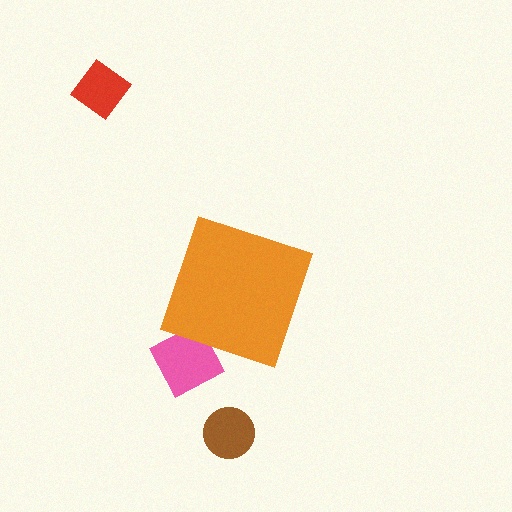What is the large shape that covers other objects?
An orange diamond.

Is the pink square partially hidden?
Yes, the pink square is partially hidden behind the orange diamond.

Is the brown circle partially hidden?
No, the brown circle is fully visible.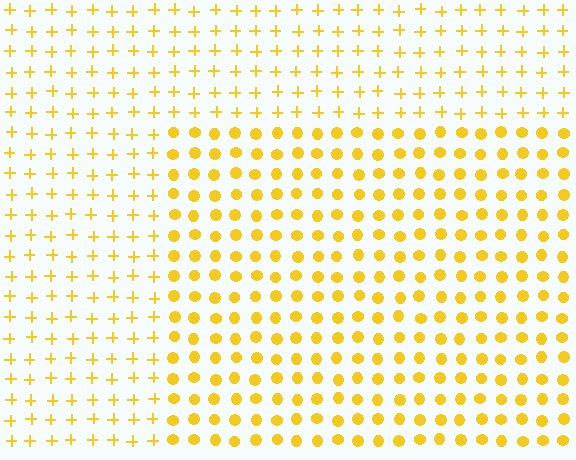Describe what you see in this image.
The image is filled with small yellow elements arranged in a uniform grid. A rectangle-shaped region contains circles, while the surrounding area contains plus signs. The boundary is defined purely by the change in element shape.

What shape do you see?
I see a rectangle.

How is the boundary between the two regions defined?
The boundary is defined by a change in element shape: circles inside vs. plus signs outside. All elements share the same color and spacing.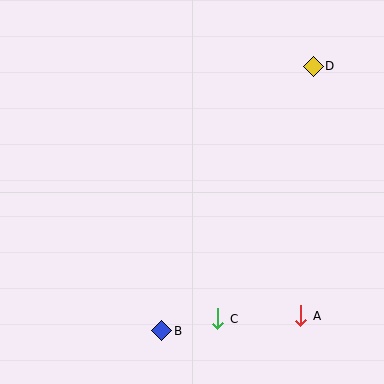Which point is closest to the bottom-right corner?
Point A is closest to the bottom-right corner.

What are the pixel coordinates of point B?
Point B is at (162, 331).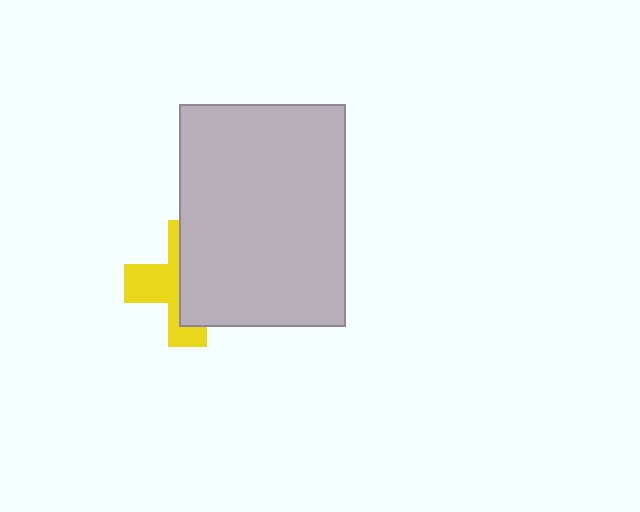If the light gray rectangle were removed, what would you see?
You would see the complete yellow cross.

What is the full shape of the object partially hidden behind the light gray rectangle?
The partially hidden object is a yellow cross.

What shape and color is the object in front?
The object in front is a light gray rectangle.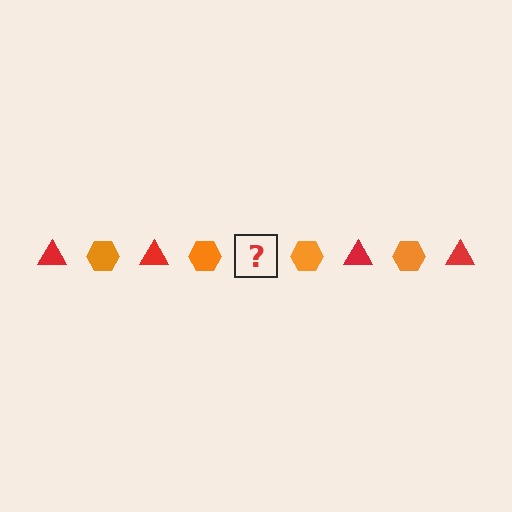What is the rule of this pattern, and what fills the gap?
The rule is that the pattern alternates between red triangle and orange hexagon. The gap should be filled with a red triangle.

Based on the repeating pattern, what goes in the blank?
The blank should be a red triangle.